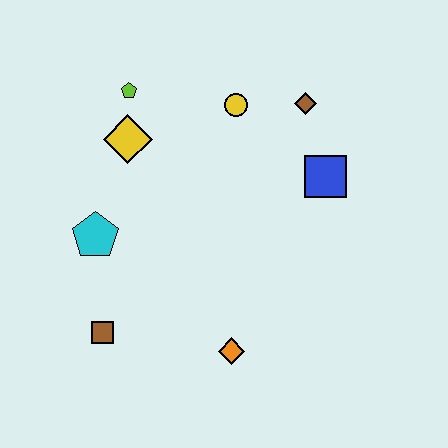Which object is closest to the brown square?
The cyan pentagon is closest to the brown square.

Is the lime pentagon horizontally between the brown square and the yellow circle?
Yes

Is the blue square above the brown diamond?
No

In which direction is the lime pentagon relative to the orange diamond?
The lime pentagon is above the orange diamond.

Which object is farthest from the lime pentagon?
The orange diamond is farthest from the lime pentagon.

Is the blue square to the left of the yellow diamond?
No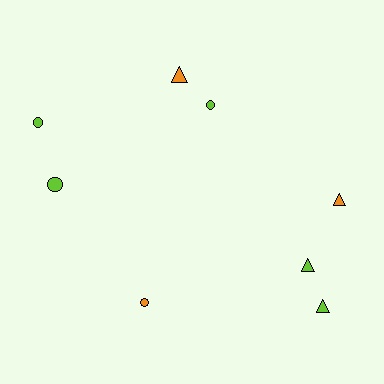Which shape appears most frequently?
Triangle, with 4 objects.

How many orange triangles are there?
There are 2 orange triangles.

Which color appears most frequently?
Lime, with 5 objects.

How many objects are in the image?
There are 8 objects.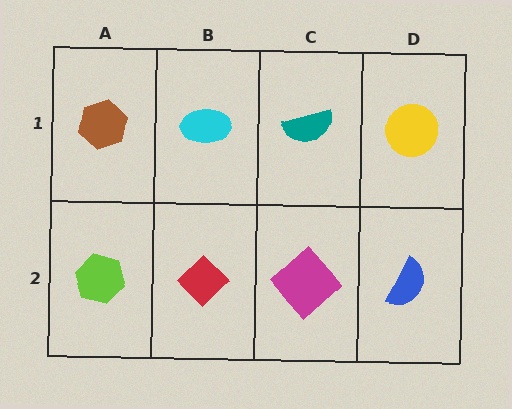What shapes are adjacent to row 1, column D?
A blue semicircle (row 2, column D), a teal semicircle (row 1, column C).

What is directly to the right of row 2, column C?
A blue semicircle.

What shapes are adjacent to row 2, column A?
A brown hexagon (row 1, column A), a red diamond (row 2, column B).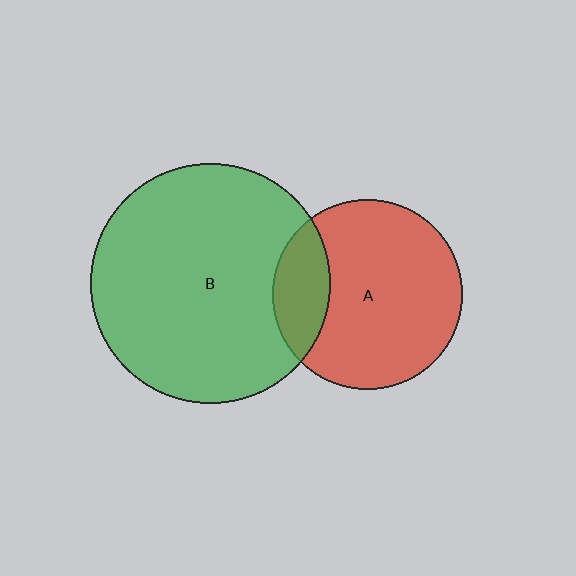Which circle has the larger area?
Circle B (green).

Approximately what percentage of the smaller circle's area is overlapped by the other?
Approximately 20%.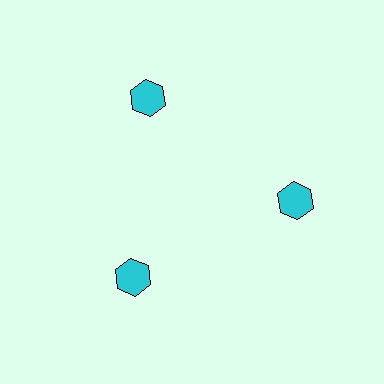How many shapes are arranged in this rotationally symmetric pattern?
There are 3 shapes, arranged in 3 groups of 1.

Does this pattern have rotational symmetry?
Yes, this pattern has 3-fold rotational symmetry. It looks the same after rotating 120 degrees around the center.